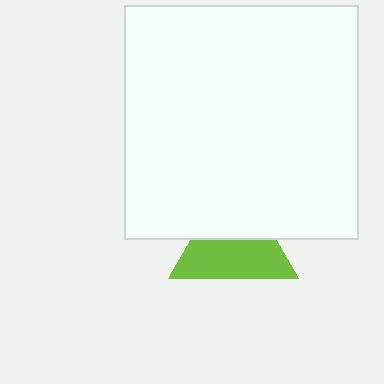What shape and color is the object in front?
The object in front is a white square.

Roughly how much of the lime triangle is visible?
About half of it is visible (roughly 58%).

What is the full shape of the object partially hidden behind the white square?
The partially hidden object is a lime triangle.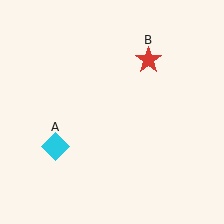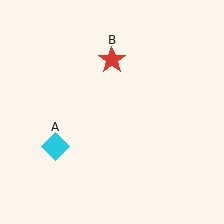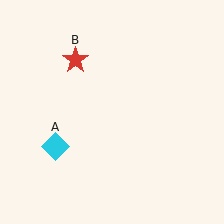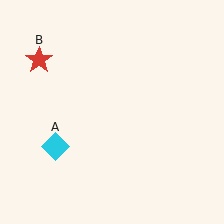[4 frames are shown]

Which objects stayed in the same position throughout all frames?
Cyan diamond (object A) remained stationary.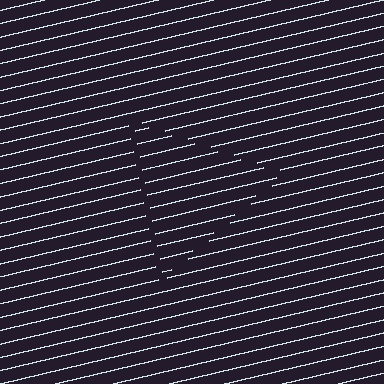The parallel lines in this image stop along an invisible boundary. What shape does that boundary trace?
An illusory triangle. The interior of the shape contains the same grating, shifted by half a period — the contour is defined by the phase discontinuity where line-ends from the inner and outer gratings abut.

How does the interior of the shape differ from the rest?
The interior of the shape contains the same grating, shifted by half a period — the contour is defined by the phase discontinuity where line-ends from the inner and outer gratings abut.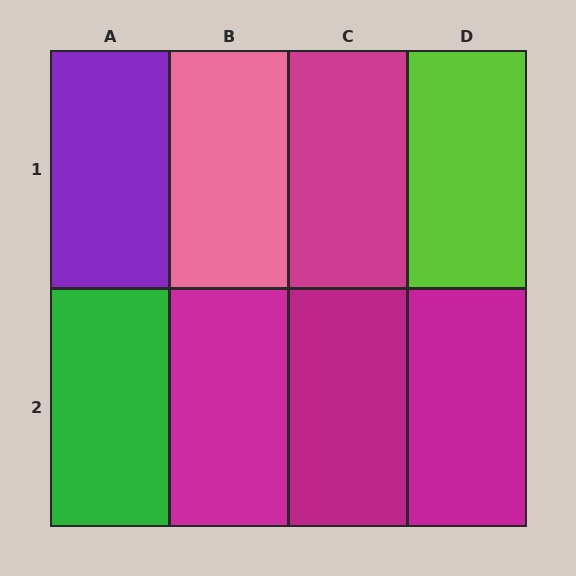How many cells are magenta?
4 cells are magenta.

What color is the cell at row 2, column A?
Green.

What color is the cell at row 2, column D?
Magenta.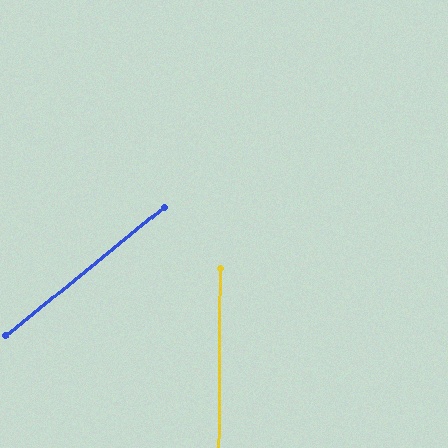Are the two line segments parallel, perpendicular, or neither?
Neither parallel nor perpendicular — they differ by about 51°.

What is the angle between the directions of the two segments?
Approximately 51 degrees.